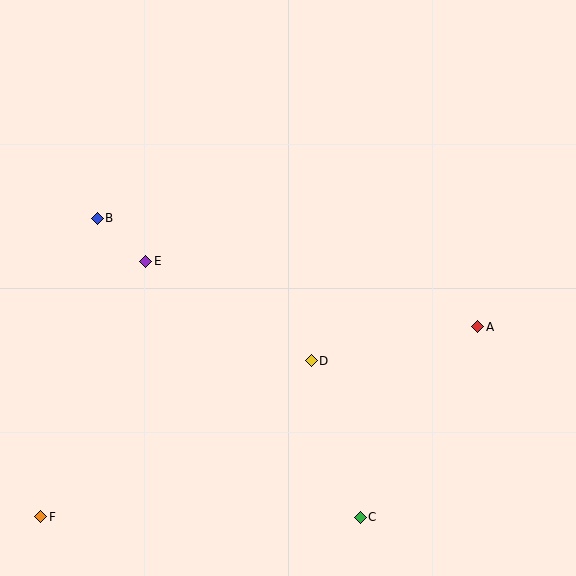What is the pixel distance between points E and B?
The distance between E and B is 65 pixels.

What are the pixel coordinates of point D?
Point D is at (311, 361).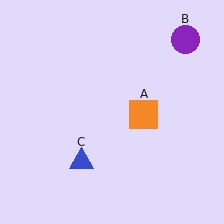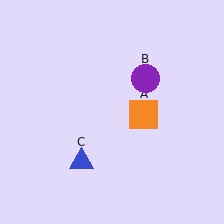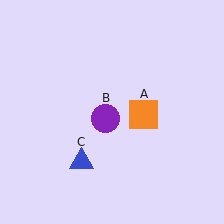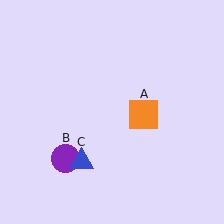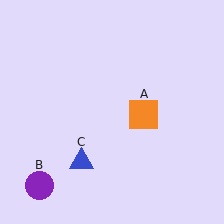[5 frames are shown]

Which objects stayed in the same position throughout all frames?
Orange square (object A) and blue triangle (object C) remained stationary.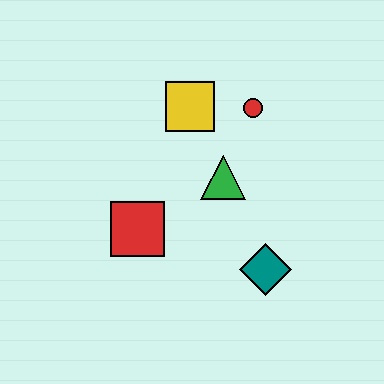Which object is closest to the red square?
The green triangle is closest to the red square.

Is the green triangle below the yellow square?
Yes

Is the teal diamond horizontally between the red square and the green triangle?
No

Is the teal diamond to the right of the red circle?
Yes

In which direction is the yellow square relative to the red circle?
The yellow square is to the left of the red circle.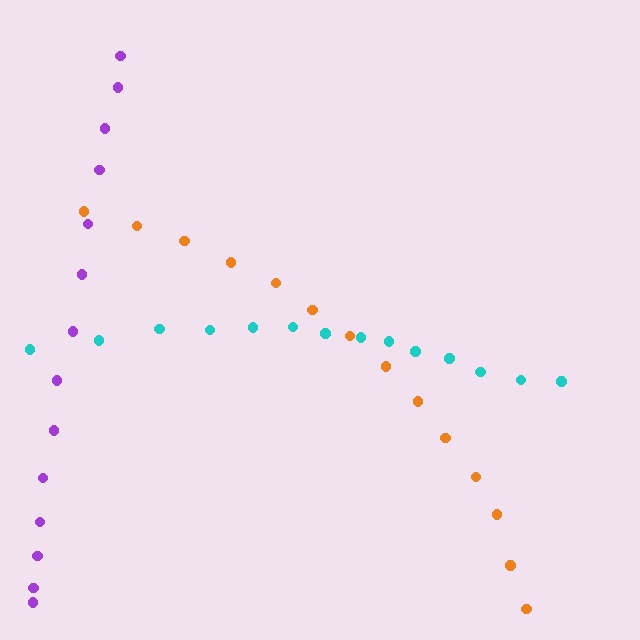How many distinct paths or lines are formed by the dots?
There are 3 distinct paths.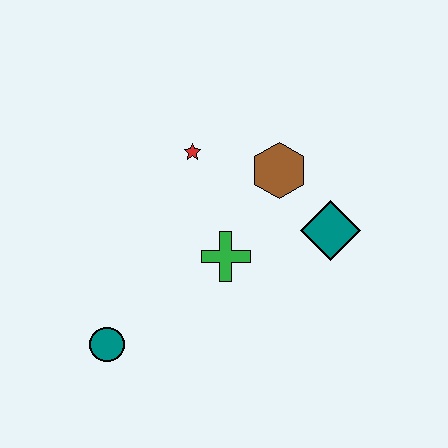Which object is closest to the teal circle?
The green cross is closest to the teal circle.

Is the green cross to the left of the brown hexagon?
Yes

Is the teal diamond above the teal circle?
Yes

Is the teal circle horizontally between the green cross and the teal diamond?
No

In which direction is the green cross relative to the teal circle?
The green cross is to the right of the teal circle.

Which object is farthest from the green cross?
The teal circle is farthest from the green cross.